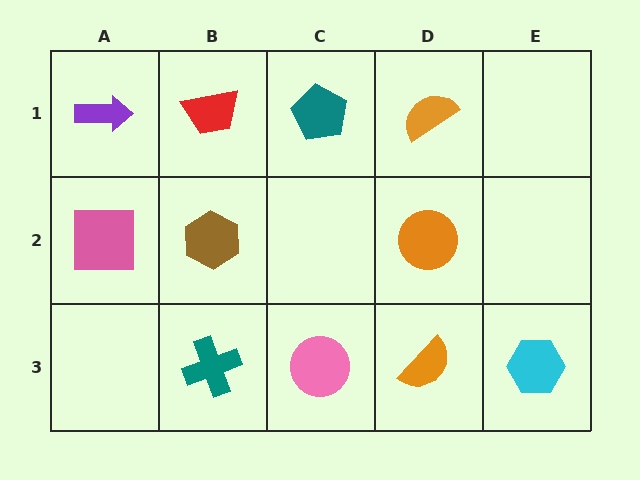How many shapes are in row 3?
4 shapes.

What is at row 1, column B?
A red trapezoid.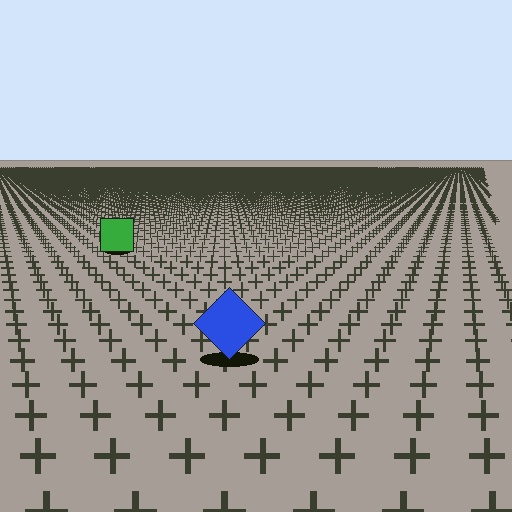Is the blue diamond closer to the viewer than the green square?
Yes. The blue diamond is closer — you can tell from the texture gradient: the ground texture is coarser near it.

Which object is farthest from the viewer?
The green square is farthest from the viewer. It appears smaller and the ground texture around it is denser.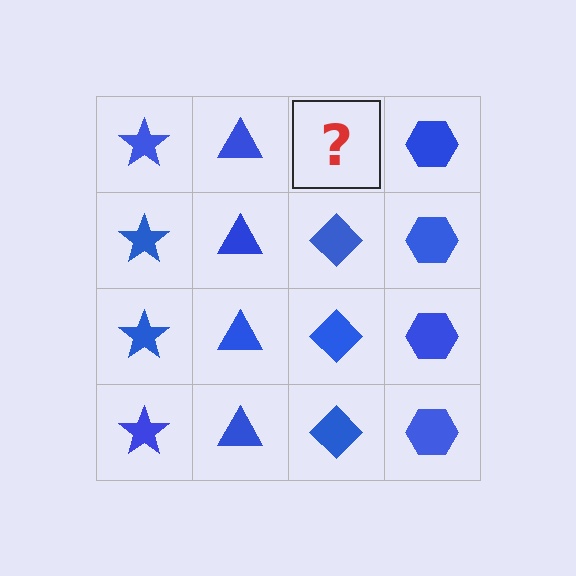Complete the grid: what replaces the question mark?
The question mark should be replaced with a blue diamond.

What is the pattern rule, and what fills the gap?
The rule is that each column has a consistent shape. The gap should be filled with a blue diamond.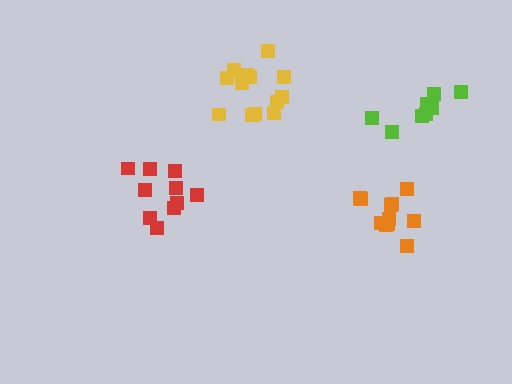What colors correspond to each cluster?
The clusters are colored: red, lime, orange, yellow.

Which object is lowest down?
The orange cluster is bottommost.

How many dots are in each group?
Group 1: 10 dots, Group 2: 8 dots, Group 3: 11 dots, Group 4: 14 dots (43 total).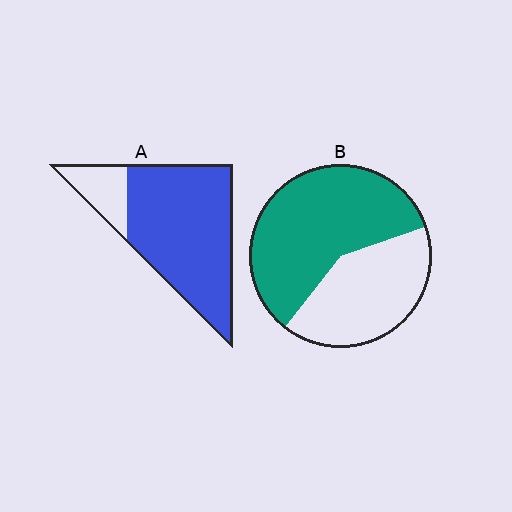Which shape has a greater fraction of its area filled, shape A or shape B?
Shape A.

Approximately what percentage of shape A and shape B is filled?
A is approximately 80% and B is approximately 60%.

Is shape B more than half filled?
Yes.